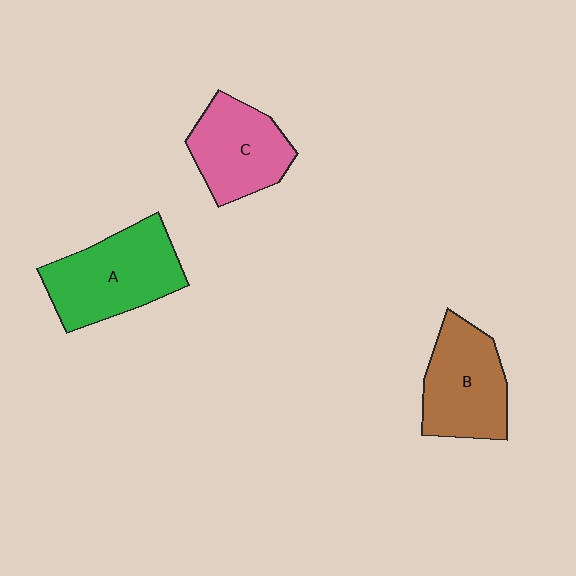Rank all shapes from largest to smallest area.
From largest to smallest: A (green), B (brown), C (pink).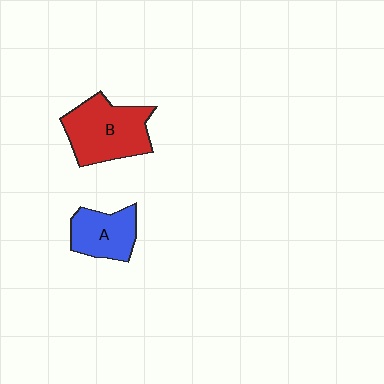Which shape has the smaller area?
Shape A (blue).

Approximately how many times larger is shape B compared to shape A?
Approximately 1.5 times.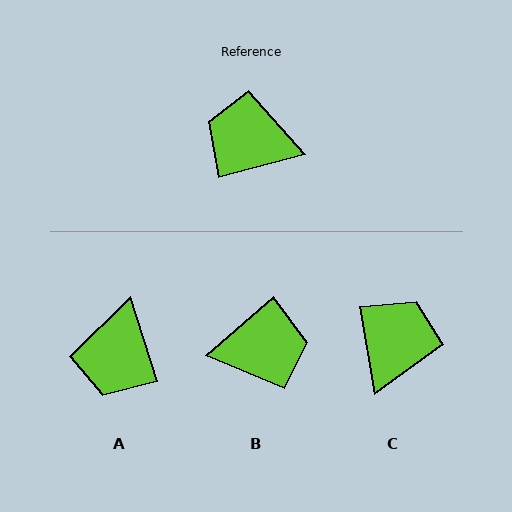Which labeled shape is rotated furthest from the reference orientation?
B, about 154 degrees away.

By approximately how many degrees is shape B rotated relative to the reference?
Approximately 154 degrees clockwise.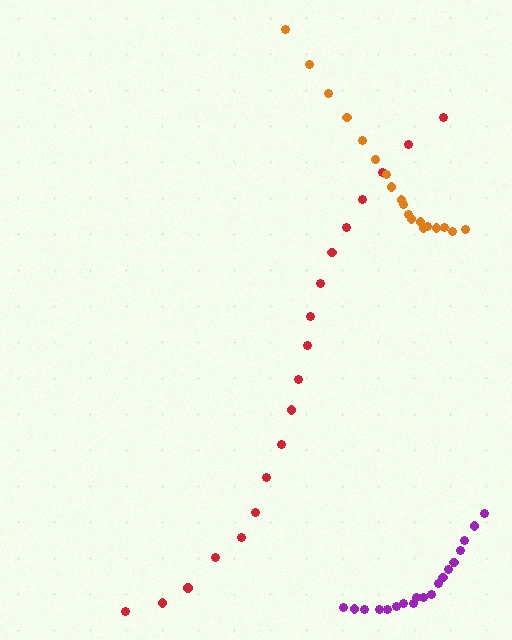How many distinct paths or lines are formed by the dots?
There are 3 distinct paths.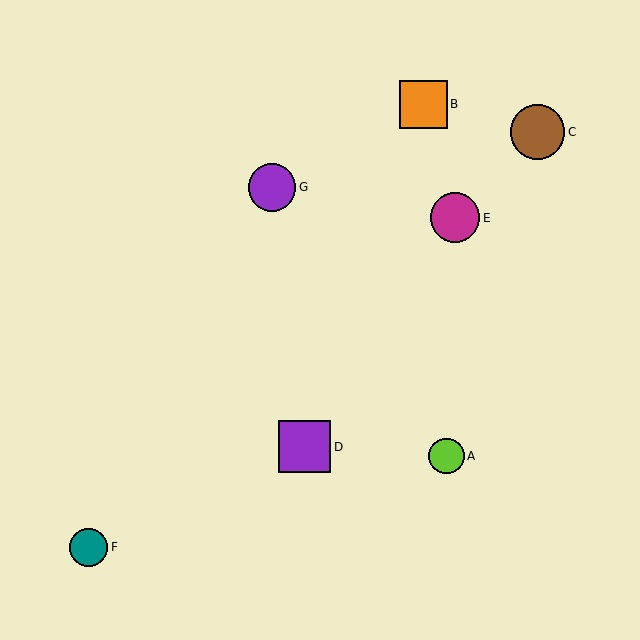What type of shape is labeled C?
Shape C is a brown circle.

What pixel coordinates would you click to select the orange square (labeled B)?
Click at (423, 104) to select the orange square B.